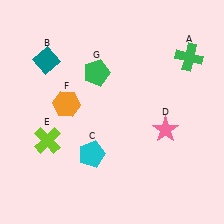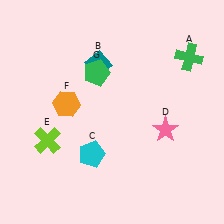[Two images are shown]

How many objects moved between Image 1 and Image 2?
1 object moved between the two images.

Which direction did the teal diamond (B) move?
The teal diamond (B) moved right.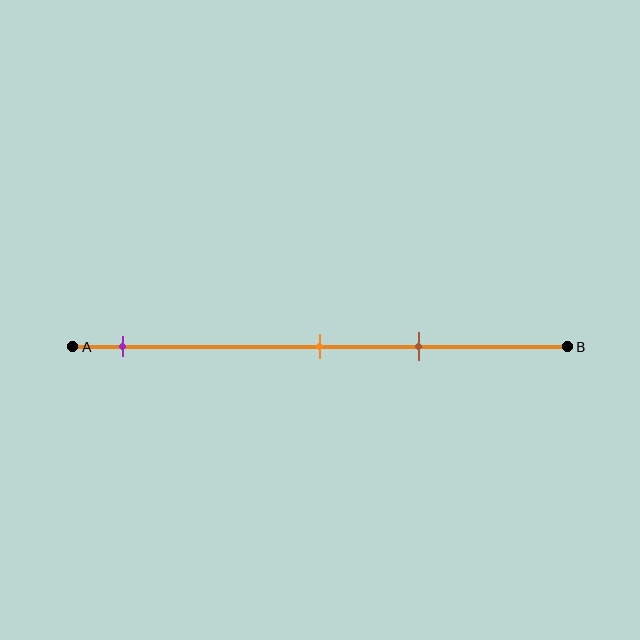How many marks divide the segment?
There are 3 marks dividing the segment.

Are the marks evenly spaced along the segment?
No, the marks are not evenly spaced.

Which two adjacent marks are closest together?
The orange and brown marks are the closest adjacent pair.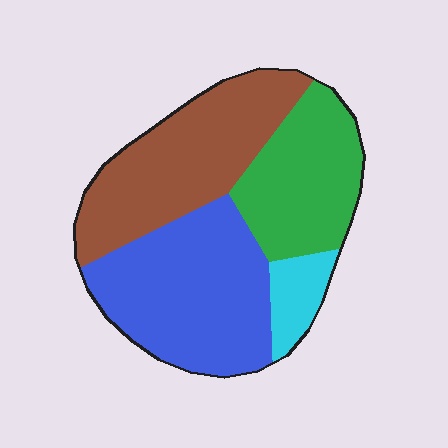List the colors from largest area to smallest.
From largest to smallest: blue, brown, green, cyan.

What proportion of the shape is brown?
Brown covers 32% of the shape.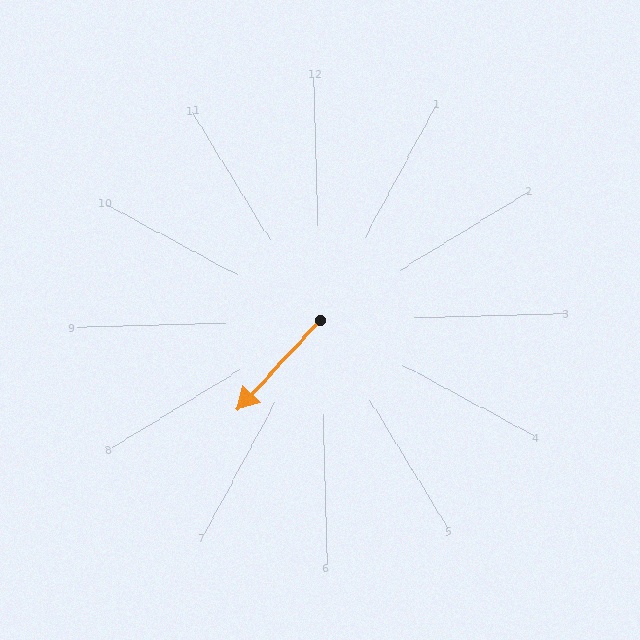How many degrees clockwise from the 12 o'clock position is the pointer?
Approximately 224 degrees.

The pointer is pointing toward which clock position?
Roughly 7 o'clock.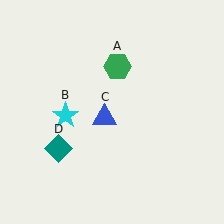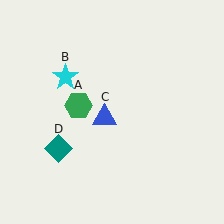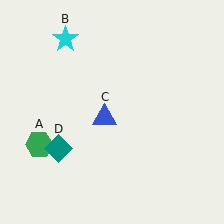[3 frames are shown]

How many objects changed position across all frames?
2 objects changed position: green hexagon (object A), cyan star (object B).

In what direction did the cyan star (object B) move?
The cyan star (object B) moved up.